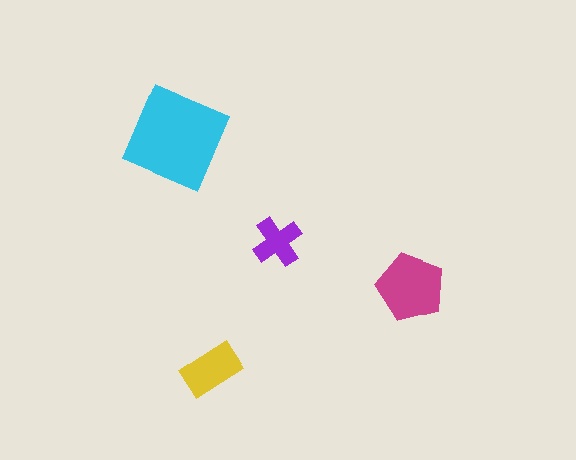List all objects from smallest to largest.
The purple cross, the yellow rectangle, the magenta pentagon, the cyan square.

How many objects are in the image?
There are 4 objects in the image.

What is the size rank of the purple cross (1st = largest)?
4th.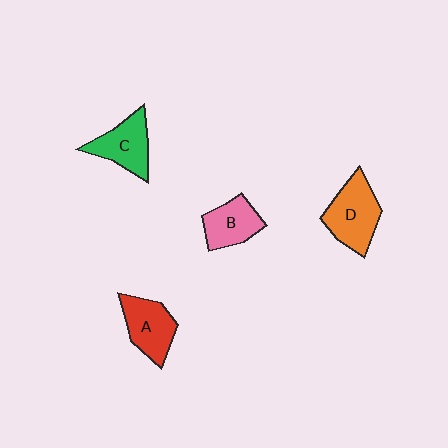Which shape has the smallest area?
Shape B (pink).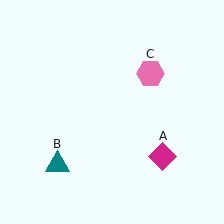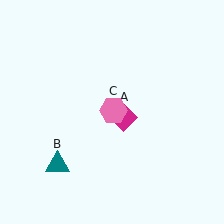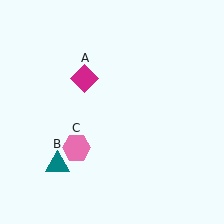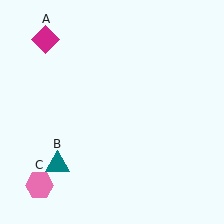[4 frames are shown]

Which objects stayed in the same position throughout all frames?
Teal triangle (object B) remained stationary.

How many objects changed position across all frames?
2 objects changed position: magenta diamond (object A), pink hexagon (object C).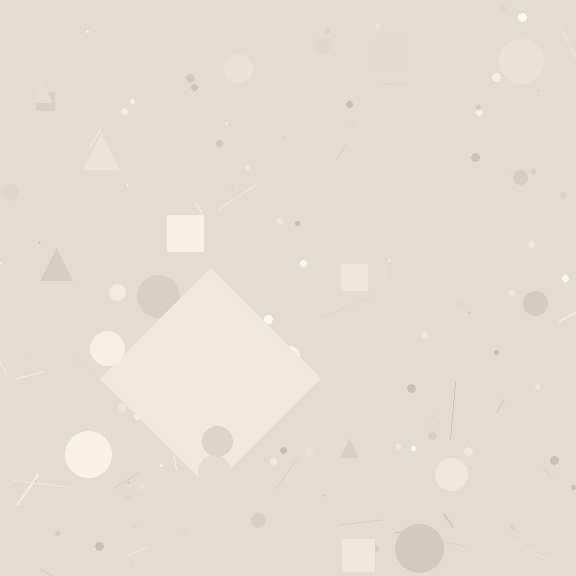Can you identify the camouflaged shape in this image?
The camouflaged shape is a diamond.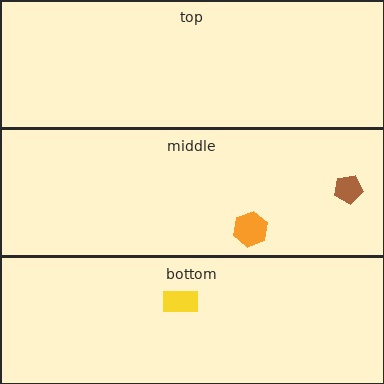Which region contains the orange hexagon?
The middle region.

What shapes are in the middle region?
The orange hexagon, the brown pentagon.